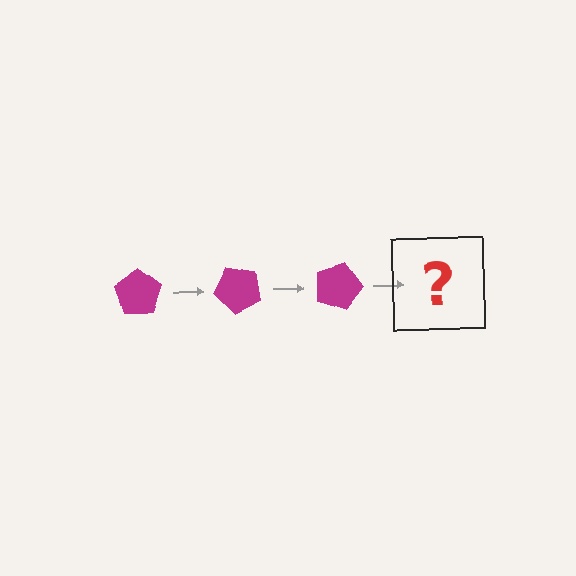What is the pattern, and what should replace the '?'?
The pattern is that the pentagon rotates 45 degrees each step. The '?' should be a magenta pentagon rotated 135 degrees.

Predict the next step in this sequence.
The next step is a magenta pentagon rotated 135 degrees.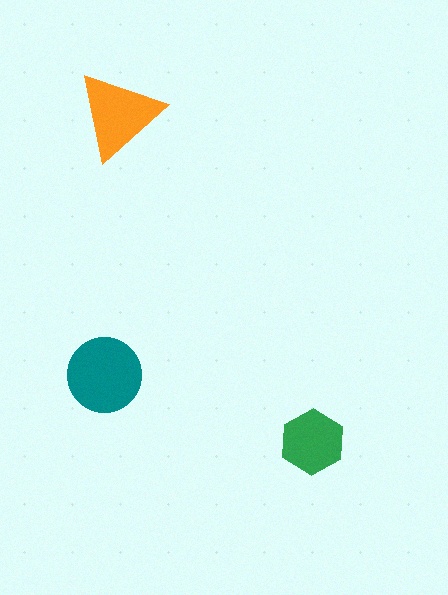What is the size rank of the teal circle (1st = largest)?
1st.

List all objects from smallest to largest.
The green hexagon, the orange triangle, the teal circle.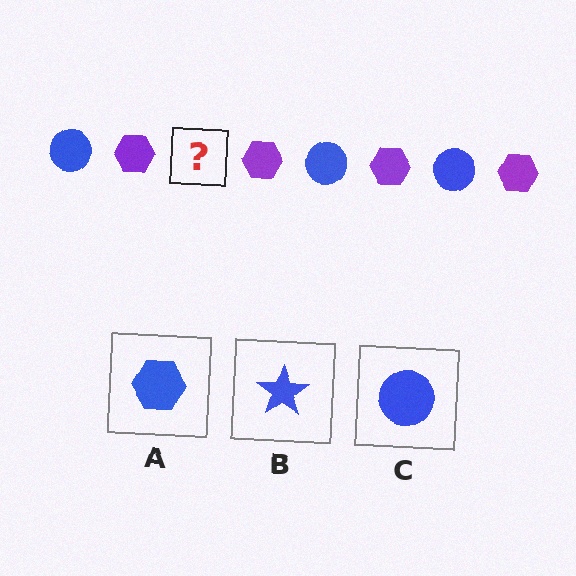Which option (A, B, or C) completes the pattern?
C.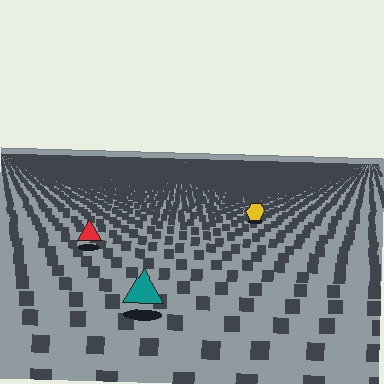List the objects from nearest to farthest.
From nearest to farthest: the teal triangle, the red triangle, the yellow hexagon.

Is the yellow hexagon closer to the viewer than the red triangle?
No. The red triangle is closer — you can tell from the texture gradient: the ground texture is coarser near it.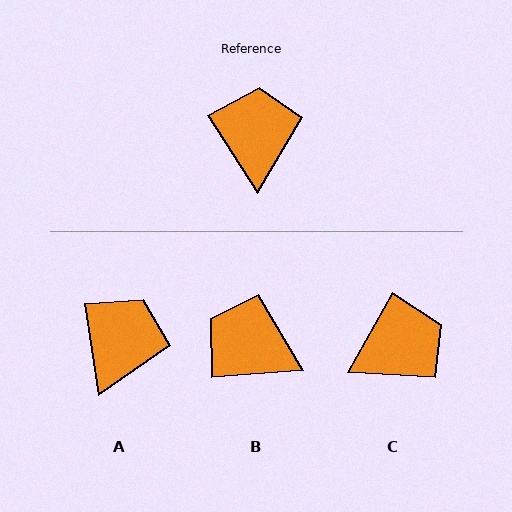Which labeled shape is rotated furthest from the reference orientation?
C, about 62 degrees away.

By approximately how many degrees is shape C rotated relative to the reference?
Approximately 62 degrees clockwise.